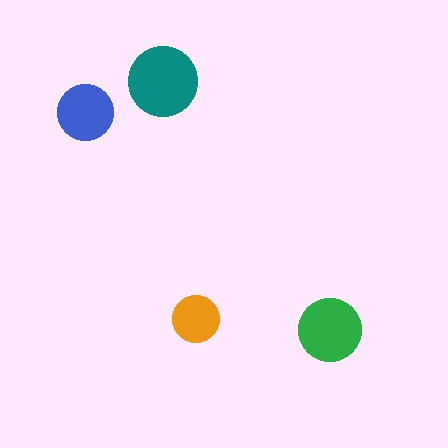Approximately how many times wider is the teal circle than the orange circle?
About 1.5 times wider.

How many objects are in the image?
There are 4 objects in the image.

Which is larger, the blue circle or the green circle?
The green one.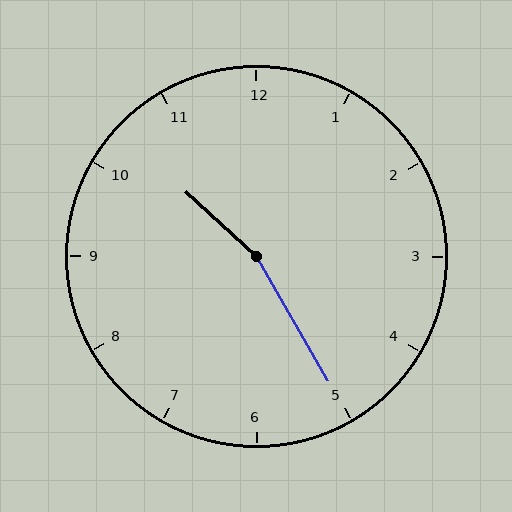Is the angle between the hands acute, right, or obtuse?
It is obtuse.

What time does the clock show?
10:25.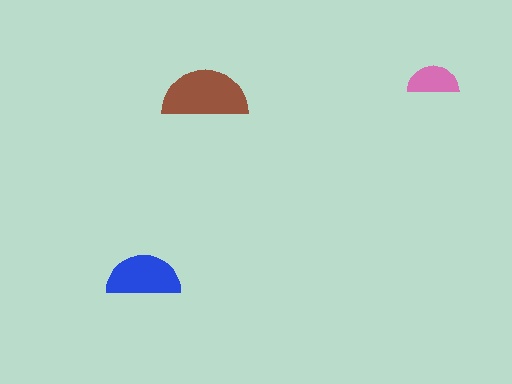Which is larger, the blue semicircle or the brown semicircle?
The brown one.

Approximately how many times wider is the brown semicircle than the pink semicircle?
About 1.5 times wider.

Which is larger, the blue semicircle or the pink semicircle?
The blue one.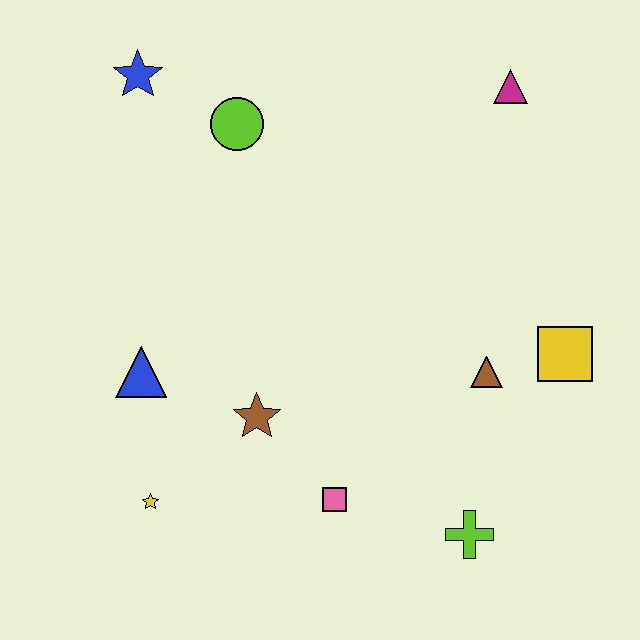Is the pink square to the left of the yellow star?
No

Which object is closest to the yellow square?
The brown triangle is closest to the yellow square.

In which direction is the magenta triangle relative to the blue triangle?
The magenta triangle is to the right of the blue triangle.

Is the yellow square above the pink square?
Yes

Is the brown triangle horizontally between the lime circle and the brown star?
No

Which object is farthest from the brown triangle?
The blue star is farthest from the brown triangle.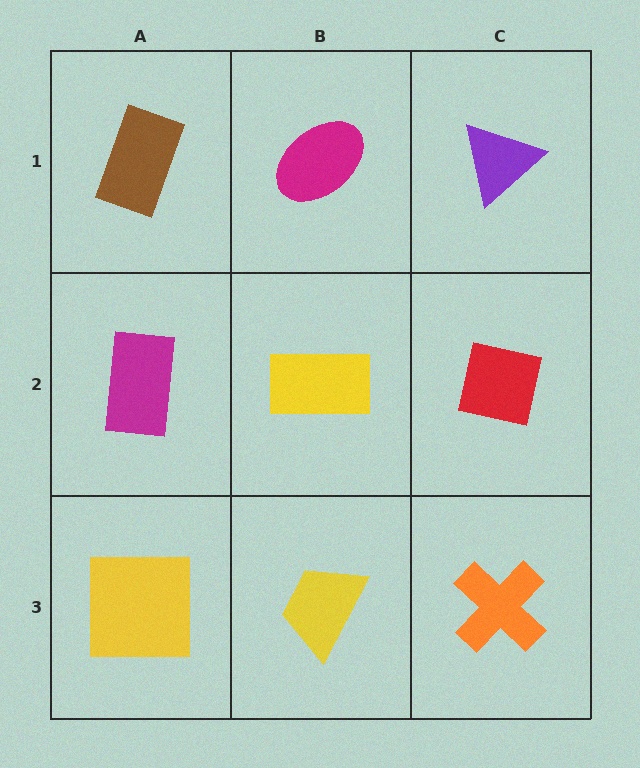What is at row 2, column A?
A magenta rectangle.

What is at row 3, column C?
An orange cross.